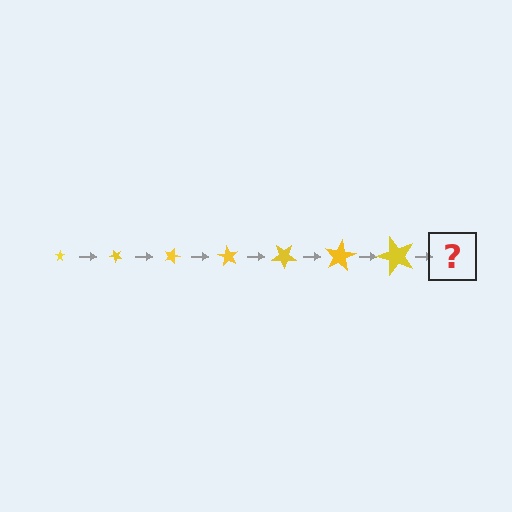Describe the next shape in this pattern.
It should be a star, larger than the previous one and rotated 315 degrees from the start.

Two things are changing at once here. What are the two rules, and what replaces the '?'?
The two rules are that the star grows larger each step and it rotates 45 degrees each step. The '?' should be a star, larger than the previous one and rotated 315 degrees from the start.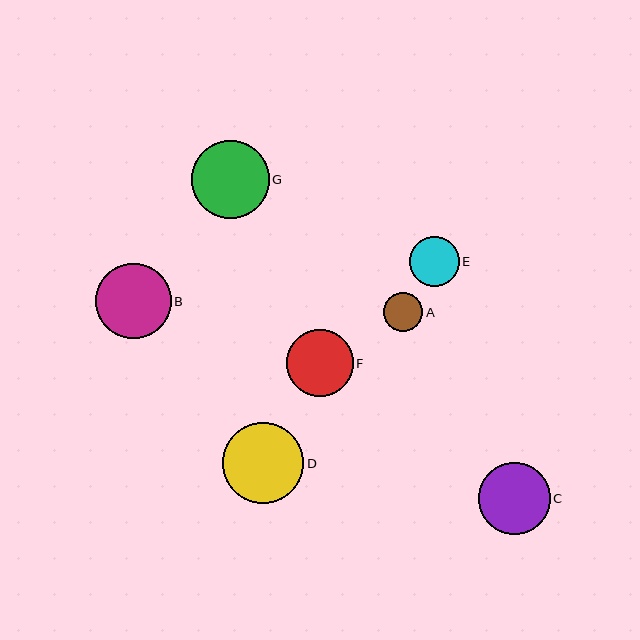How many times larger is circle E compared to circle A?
Circle E is approximately 1.3 times the size of circle A.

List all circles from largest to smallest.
From largest to smallest: D, G, B, C, F, E, A.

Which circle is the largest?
Circle D is the largest with a size of approximately 82 pixels.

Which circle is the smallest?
Circle A is the smallest with a size of approximately 39 pixels.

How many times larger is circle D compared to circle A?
Circle D is approximately 2.1 times the size of circle A.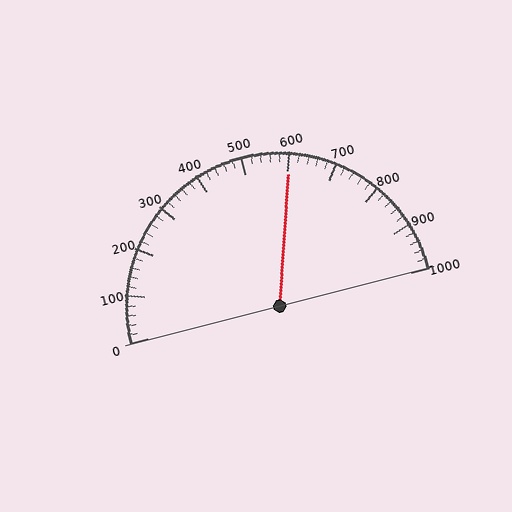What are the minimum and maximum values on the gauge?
The gauge ranges from 0 to 1000.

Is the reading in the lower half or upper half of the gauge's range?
The reading is in the upper half of the range (0 to 1000).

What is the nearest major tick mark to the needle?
The nearest major tick mark is 600.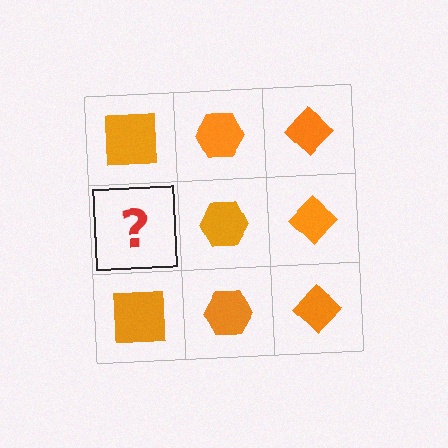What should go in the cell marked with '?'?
The missing cell should contain an orange square.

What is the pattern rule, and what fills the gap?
The rule is that each column has a consistent shape. The gap should be filled with an orange square.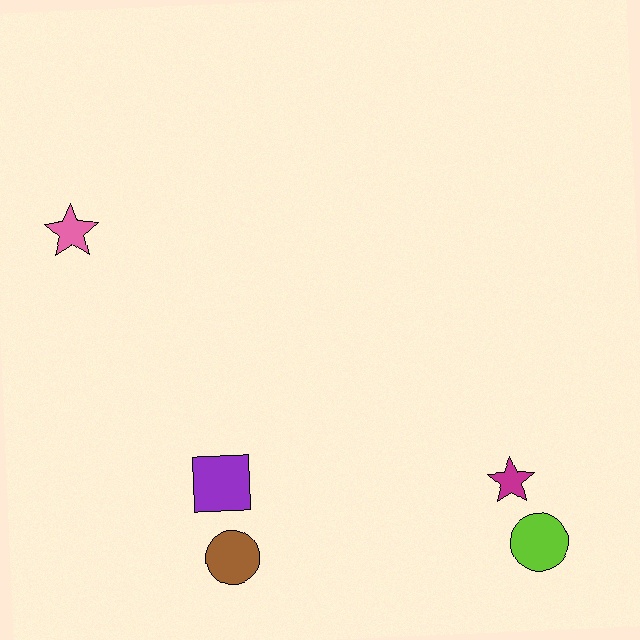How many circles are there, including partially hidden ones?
There are 2 circles.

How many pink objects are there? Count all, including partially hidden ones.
There is 1 pink object.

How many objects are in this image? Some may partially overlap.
There are 5 objects.